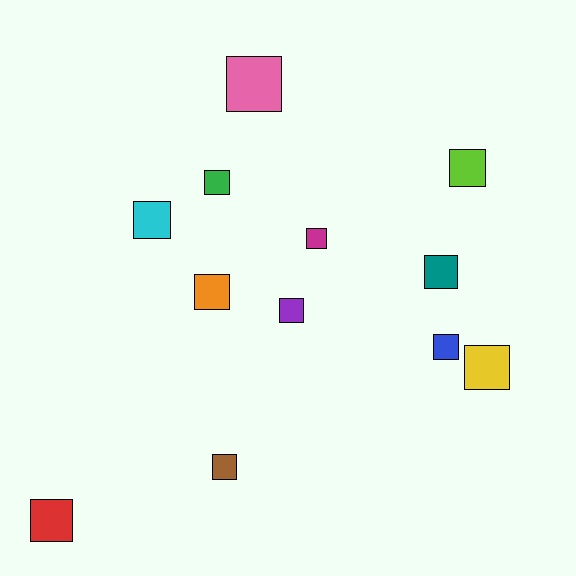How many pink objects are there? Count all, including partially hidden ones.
There is 1 pink object.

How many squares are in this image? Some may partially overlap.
There are 12 squares.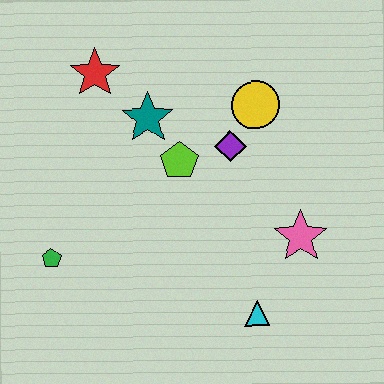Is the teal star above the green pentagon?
Yes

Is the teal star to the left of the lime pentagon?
Yes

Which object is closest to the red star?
The teal star is closest to the red star.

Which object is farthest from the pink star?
The red star is farthest from the pink star.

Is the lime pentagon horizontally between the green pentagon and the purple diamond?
Yes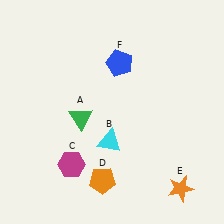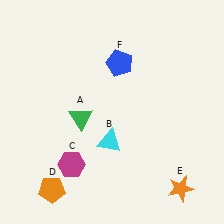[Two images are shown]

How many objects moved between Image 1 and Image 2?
1 object moved between the two images.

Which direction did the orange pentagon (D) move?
The orange pentagon (D) moved left.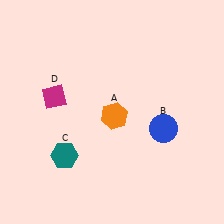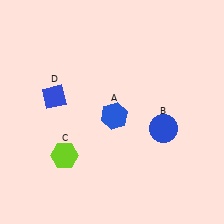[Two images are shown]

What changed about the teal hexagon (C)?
In Image 1, C is teal. In Image 2, it changed to lime.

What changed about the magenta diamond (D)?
In Image 1, D is magenta. In Image 2, it changed to blue.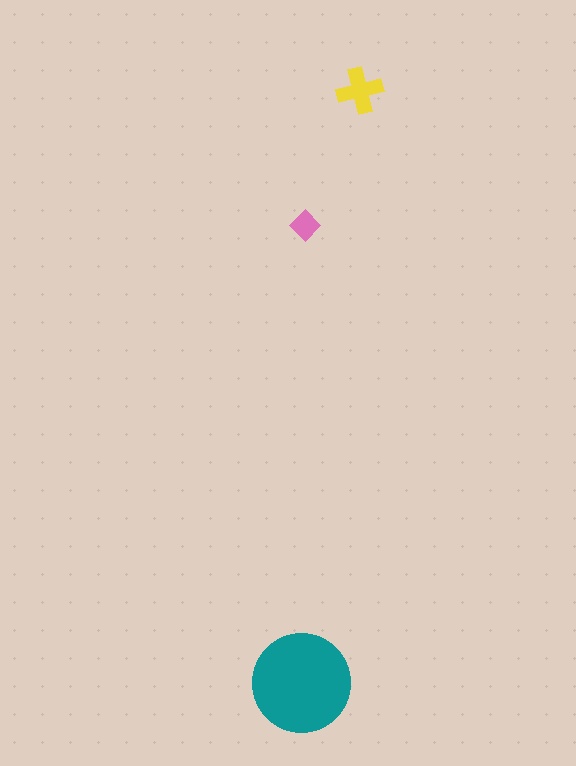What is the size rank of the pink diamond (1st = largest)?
3rd.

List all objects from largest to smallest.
The teal circle, the yellow cross, the pink diamond.